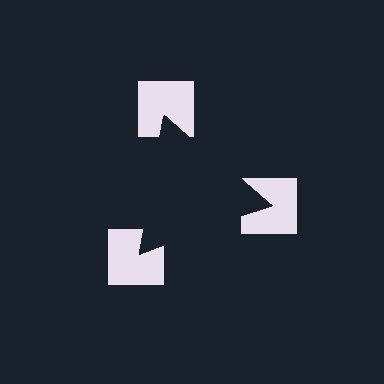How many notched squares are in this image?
There are 3 — one at each vertex of the illusory triangle.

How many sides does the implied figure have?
3 sides.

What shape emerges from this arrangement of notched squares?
An illusory triangle — its edges are inferred from the aligned wedge cuts in the notched squares, not physically drawn.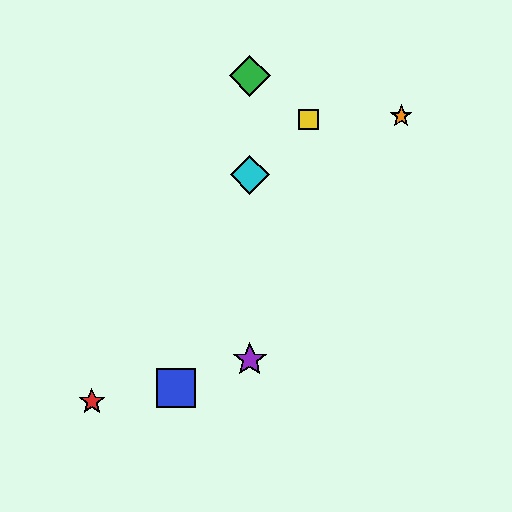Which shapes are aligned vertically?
The green diamond, the purple star, the cyan diamond are aligned vertically.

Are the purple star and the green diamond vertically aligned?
Yes, both are at x≈250.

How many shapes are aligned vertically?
3 shapes (the green diamond, the purple star, the cyan diamond) are aligned vertically.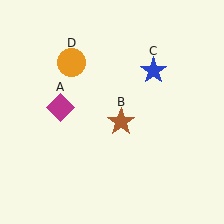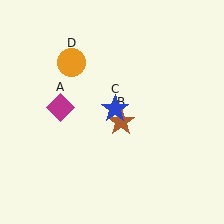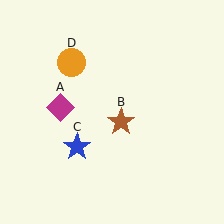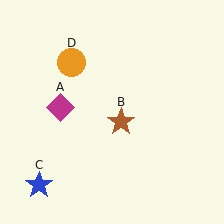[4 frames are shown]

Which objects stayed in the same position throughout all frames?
Magenta diamond (object A) and brown star (object B) and orange circle (object D) remained stationary.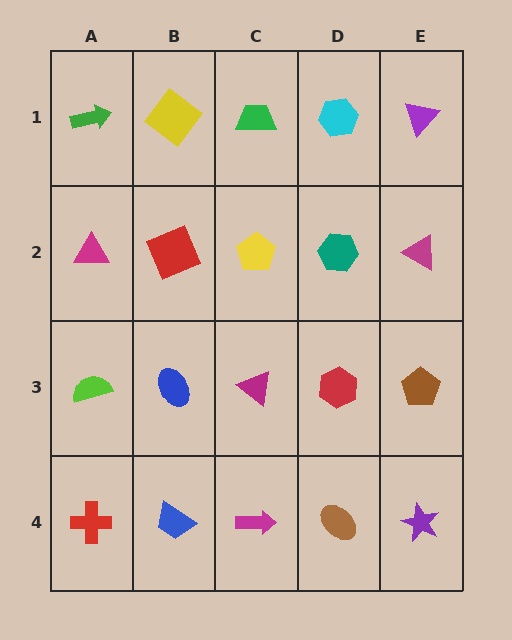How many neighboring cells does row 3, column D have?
4.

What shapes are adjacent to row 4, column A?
A lime semicircle (row 3, column A), a blue trapezoid (row 4, column B).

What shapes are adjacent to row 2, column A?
A green arrow (row 1, column A), a lime semicircle (row 3, column A), a red square (row 2, column B).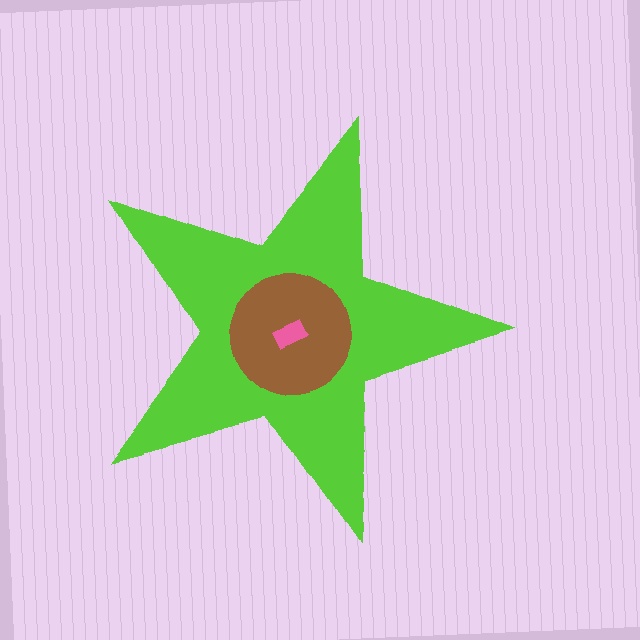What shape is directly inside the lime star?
The brown circle.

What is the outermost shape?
The lime star.